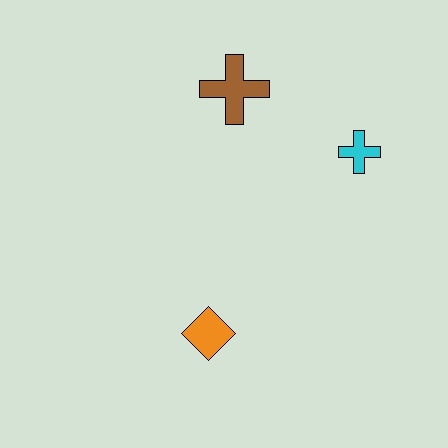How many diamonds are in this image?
There is 1 diamond.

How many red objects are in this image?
There are no red objects.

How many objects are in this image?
There are 3 objects.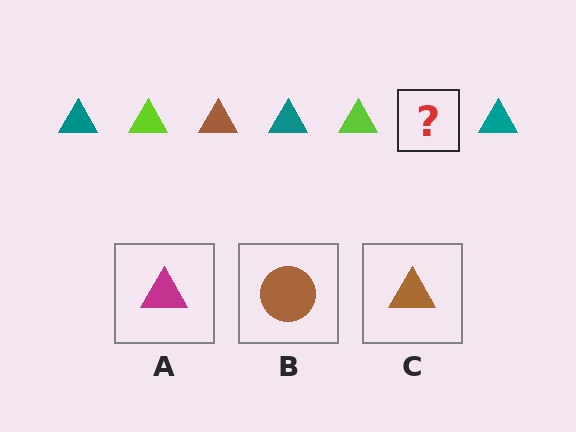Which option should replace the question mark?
Option C.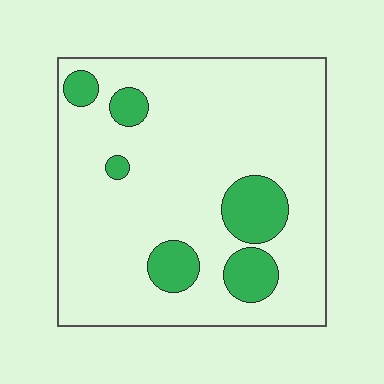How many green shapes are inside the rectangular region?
6.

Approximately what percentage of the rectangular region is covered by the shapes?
Approximately 15%.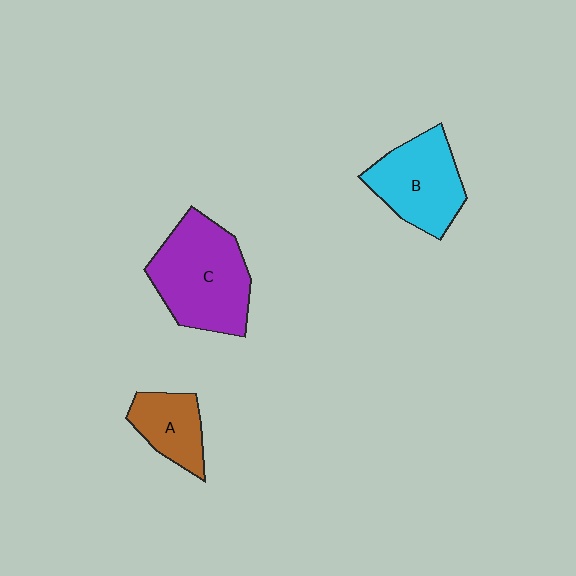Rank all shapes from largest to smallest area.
From largest to smallest: C (purple), B (cyan), A (brown).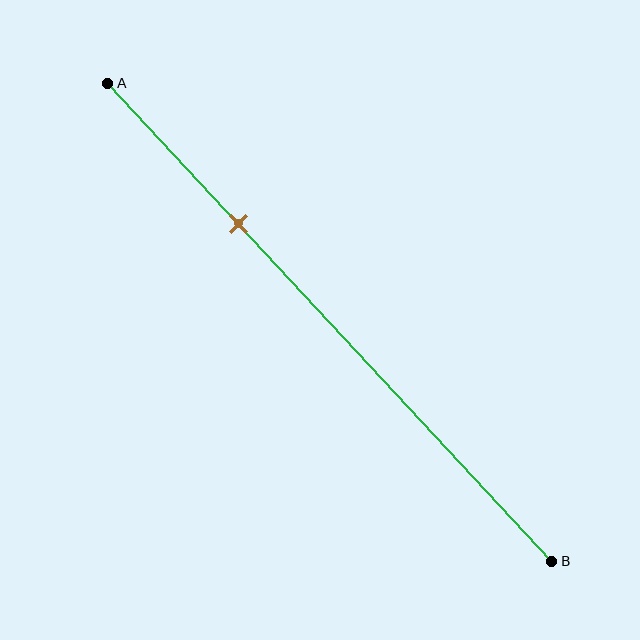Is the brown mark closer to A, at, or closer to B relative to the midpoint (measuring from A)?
The brown mark is closer to point A than the midpoint of segment AB.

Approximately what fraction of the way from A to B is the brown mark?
The brown mark is approximately 30% of the way from A to B.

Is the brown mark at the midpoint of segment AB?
No, the mark is at about 30% from A, not at the 50% midpoint.